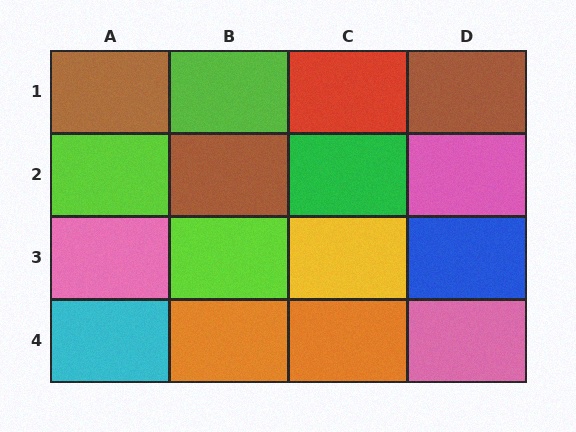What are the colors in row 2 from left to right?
Lime, brown, green, pink.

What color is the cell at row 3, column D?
Blue.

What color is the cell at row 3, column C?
Yellow.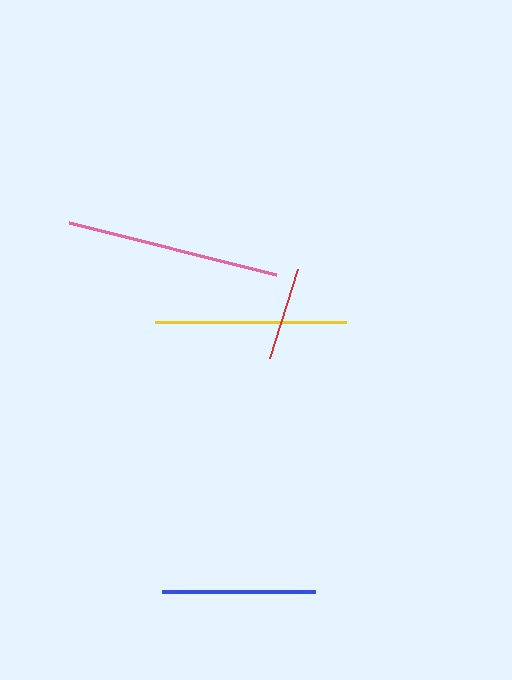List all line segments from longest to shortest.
From longest to shortest: pink, yellow, blue, red.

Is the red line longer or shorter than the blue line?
The blue line is longer than the red line.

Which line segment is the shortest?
The red line is the shortest at approximately 93 pixels.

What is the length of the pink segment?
The pink segment is approximately 213 pixels long.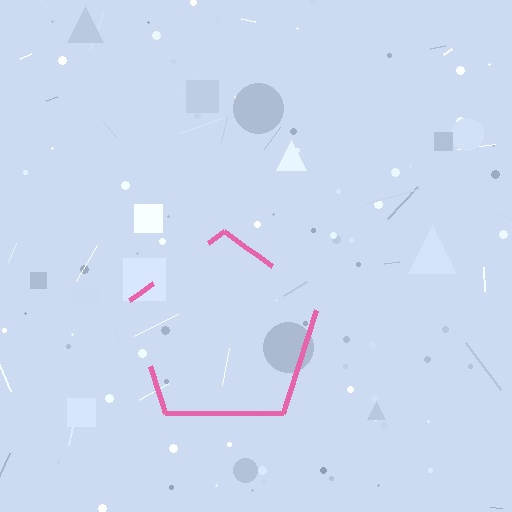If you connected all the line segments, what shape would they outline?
They would outline a pentagon.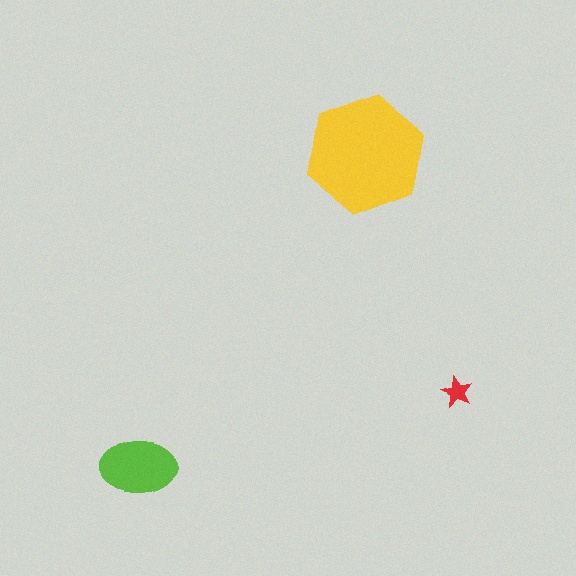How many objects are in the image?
There are 3 objects in the image.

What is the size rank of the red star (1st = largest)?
3rd.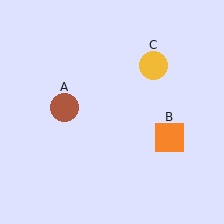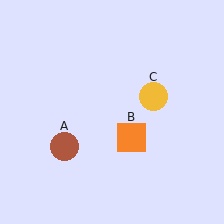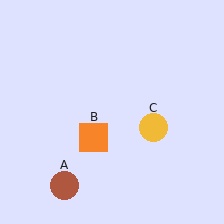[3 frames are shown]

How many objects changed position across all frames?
3 objects changed position: brown circle (object A), orange square (object B), yellow circle (object C).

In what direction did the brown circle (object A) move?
The brown circle (object A) moved down.